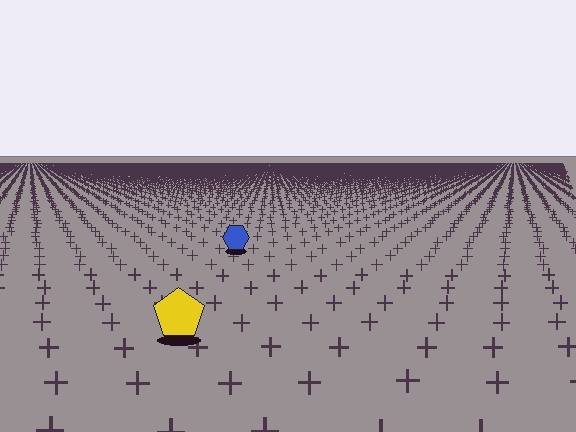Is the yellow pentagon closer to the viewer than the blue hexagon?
Yes. The yellow pentagon is closer — you can tell from the texture gradient: the ground texture is coarser near it.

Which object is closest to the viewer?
The yellow pentagon is closest. The texture marks near it are larger and more spread out.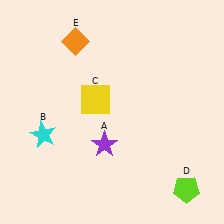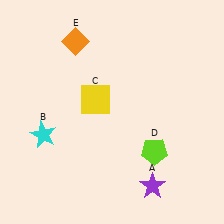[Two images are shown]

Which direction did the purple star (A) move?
The purple star (A) moved right.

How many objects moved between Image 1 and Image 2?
2 objects moved between the two images.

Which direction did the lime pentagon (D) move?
The lime pentagon (D) moved up.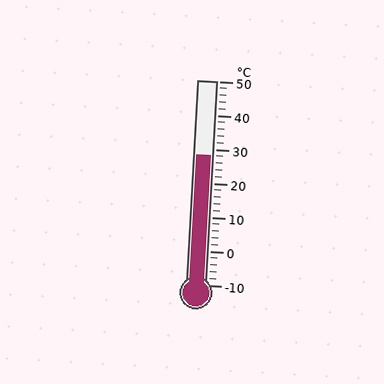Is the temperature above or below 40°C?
The temperature is below 40°C.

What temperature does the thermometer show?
The thermometer shows approximately 28°C.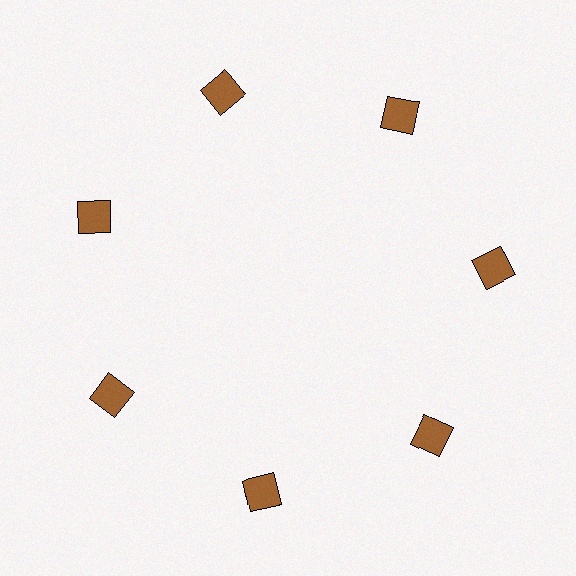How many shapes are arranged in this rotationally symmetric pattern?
There are 7 shapes, arranged in 7 groups of 1.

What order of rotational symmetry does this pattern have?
This pattern has 7-fold rotational symmetry.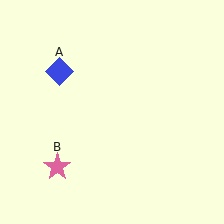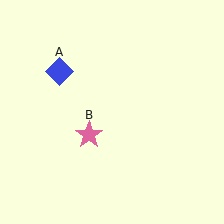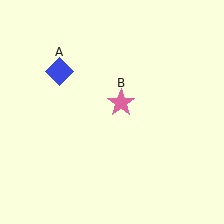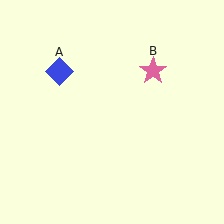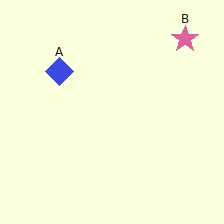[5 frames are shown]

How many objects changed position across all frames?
1 object changed position: pink star (object B).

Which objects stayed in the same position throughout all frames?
Blue diamond (object A) remained stationary.